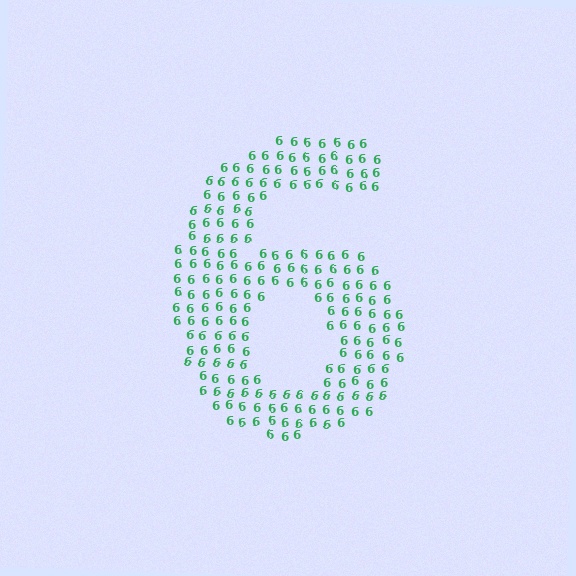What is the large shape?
The large shape is the digit 6.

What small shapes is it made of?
It is made of small digit 6's.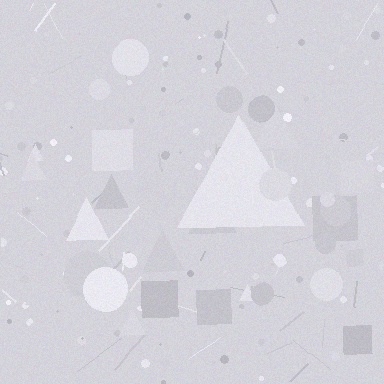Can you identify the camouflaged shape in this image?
The camouflaged shape is a triangle.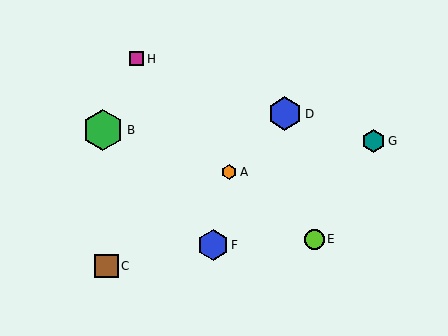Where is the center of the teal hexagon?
The center of the teal hexagon is at (373, 141).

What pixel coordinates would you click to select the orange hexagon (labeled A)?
Click at (229, 172) to select the orange hexagon A.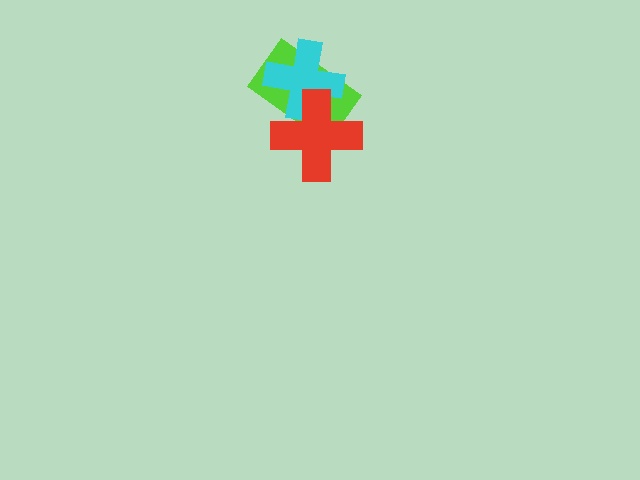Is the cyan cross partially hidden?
Yes, it is partially covered by another shape.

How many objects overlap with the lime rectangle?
2 objects overlap with the lime rectangle.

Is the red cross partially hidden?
No, no other shape covers it.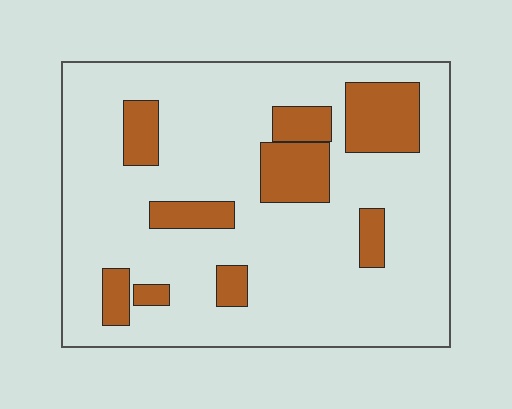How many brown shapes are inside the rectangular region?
9.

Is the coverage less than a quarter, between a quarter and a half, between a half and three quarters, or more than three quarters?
Less than a quarter.